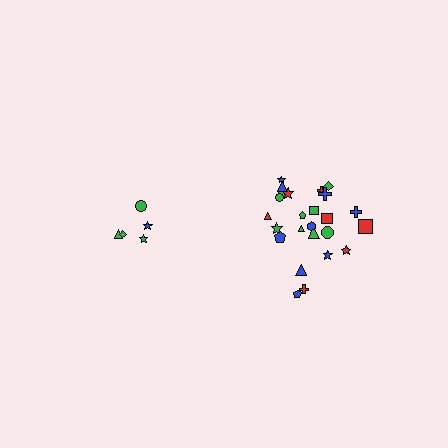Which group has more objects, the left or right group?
The right group.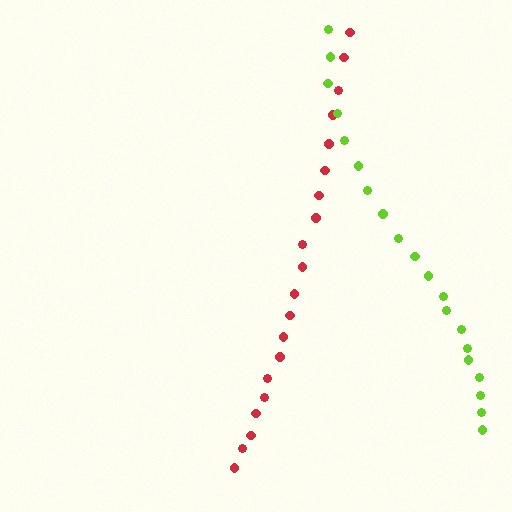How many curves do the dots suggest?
There are 2 distinct paths.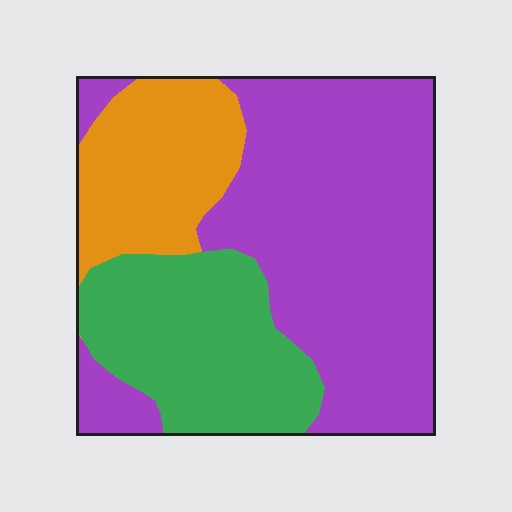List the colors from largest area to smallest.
From largest to smallest: purple, green, orange.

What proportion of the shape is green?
Green takes up about one quarter (1/4) of the shape.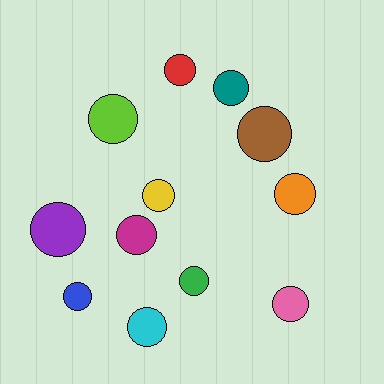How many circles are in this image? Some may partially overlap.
There are 12 circles.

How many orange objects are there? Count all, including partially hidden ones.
There is 1 orange object.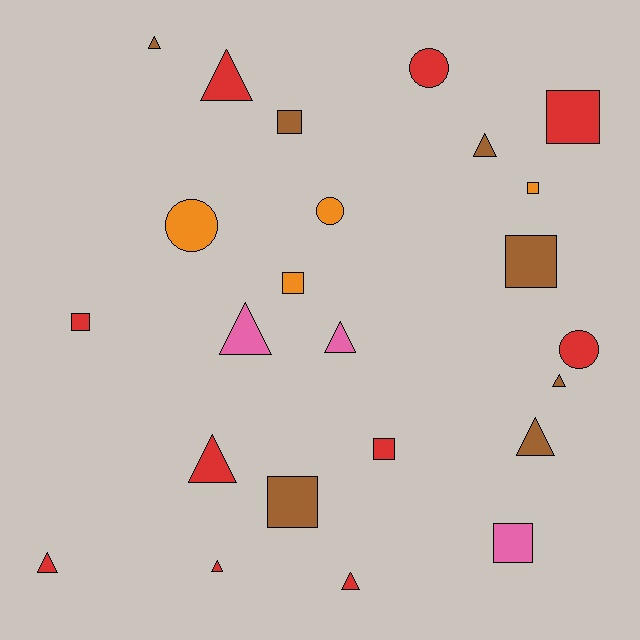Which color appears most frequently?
Red, with 10 objects.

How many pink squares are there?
There is 1 pink square.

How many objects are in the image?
There are 24 objects.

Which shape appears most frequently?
Triangle, with 11 objects.